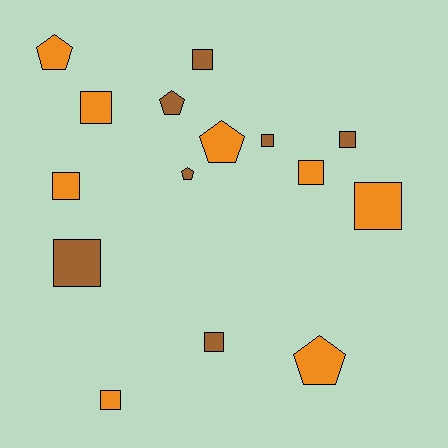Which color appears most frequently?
Orange, with 8 objects.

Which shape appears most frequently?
Square, with 10 objects.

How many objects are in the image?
There are 15 objects.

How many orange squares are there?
There are 5 orange squares.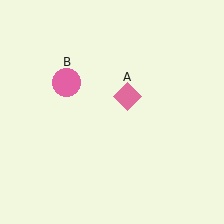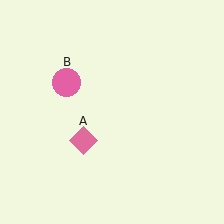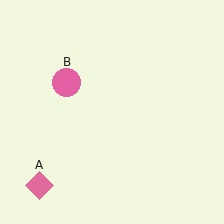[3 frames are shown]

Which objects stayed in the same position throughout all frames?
Pink circle (object B) remained stationary.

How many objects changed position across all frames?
1 object changed position: pink diamond (object A).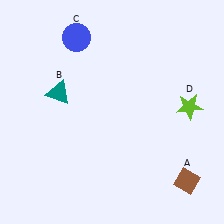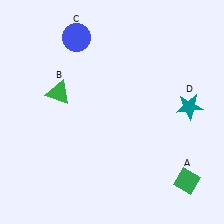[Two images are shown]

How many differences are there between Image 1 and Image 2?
There are 3 differences between the two images.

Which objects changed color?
A changed from brown to green. B changed from teal to green. D changed from lime to teal.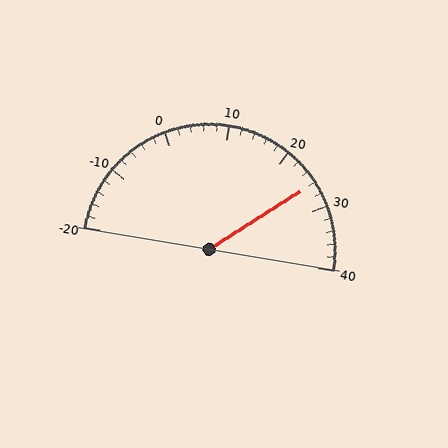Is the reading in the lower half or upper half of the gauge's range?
The reading is in the upper half of the range (-20 to 40).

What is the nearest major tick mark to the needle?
The nearest major tick mark is 30.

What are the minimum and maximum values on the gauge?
The gauge ranges from -20 to 40.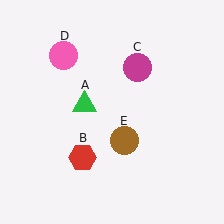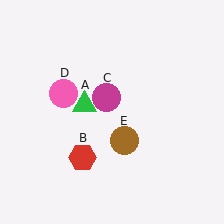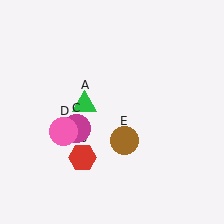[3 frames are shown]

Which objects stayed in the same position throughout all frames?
Green triangle (object A) and red hexagon (object B) and brown circle (object E) remained stationary.